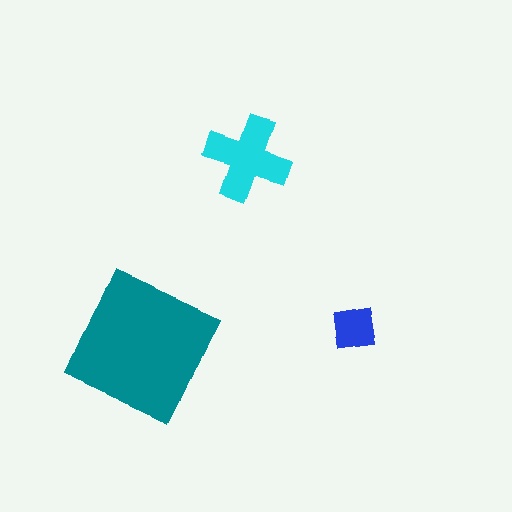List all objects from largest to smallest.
The teal square, the cyan cross, the blue square.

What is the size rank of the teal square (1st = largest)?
1st.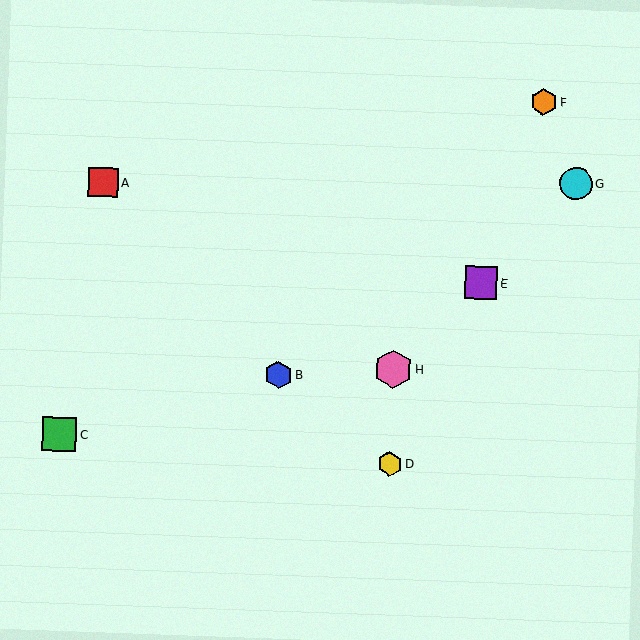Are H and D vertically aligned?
Yes, both are at x≈393.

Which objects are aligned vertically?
Objects D, H are aligned vertically.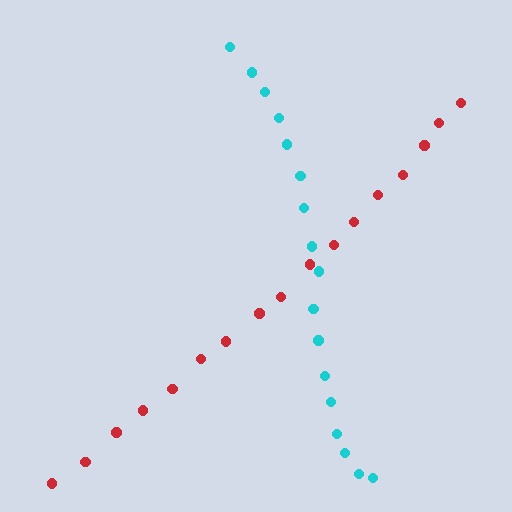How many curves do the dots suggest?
There are 2 distinct paths.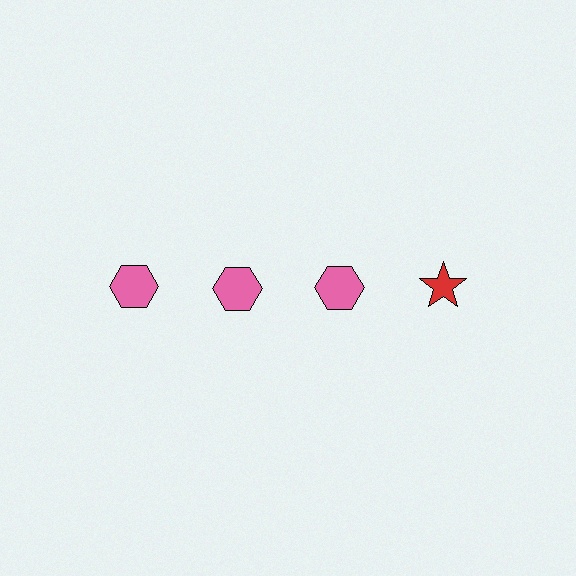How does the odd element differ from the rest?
It differs in both color (red instead of pink) and shape (star instead of hexagon).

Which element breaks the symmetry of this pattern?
The red star in the top row, second from right column breaks the symmetry. All other shapes are pink hexagons.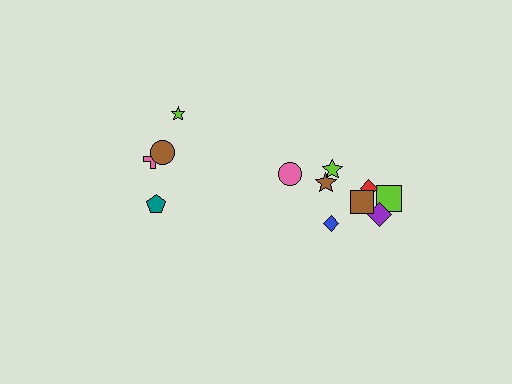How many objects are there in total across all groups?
There are 12 objects.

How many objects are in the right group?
There are 8 objects.